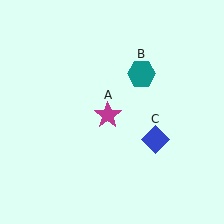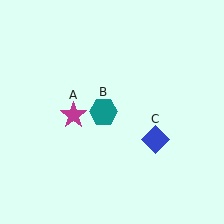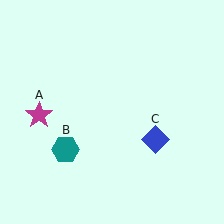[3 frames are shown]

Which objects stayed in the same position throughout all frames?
Blue diamond (object C) remained stationary.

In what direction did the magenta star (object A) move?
The magenta star (object A) moved left.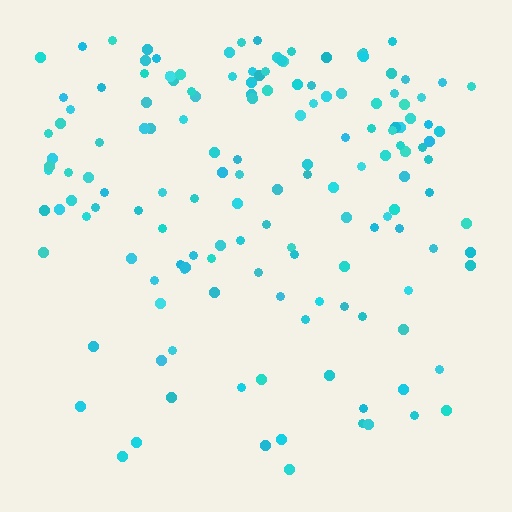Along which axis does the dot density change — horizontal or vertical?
Vertical.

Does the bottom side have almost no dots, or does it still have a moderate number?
Still a moderate number, just noticeably fewer than the top.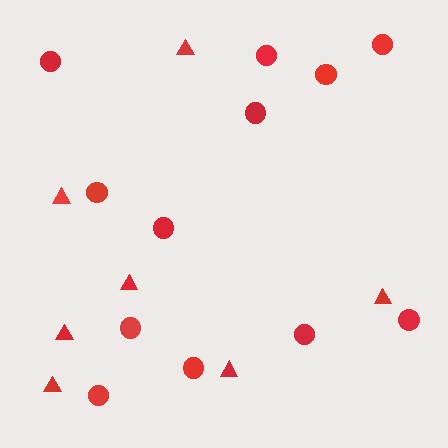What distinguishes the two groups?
There are 2 groups: one group of circles (12) and one group of triangles (7).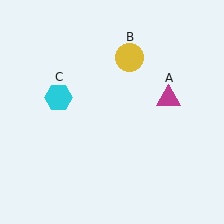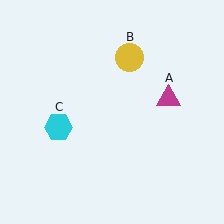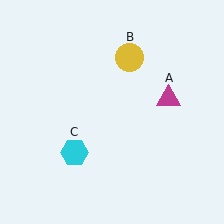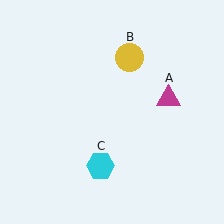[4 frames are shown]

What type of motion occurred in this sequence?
The cyan hexagon (object C) rotated counterclockwise around the center of the scene.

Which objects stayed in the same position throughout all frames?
Magenta triangle (object A) and yellow circle (object B) remained stationary.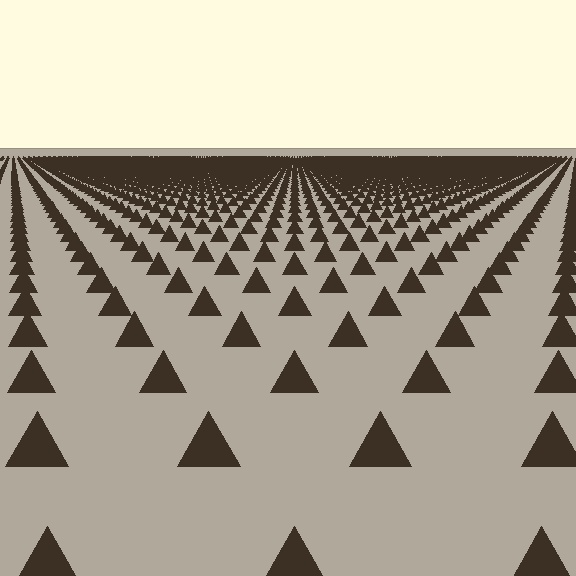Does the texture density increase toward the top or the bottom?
Density increases toward the top.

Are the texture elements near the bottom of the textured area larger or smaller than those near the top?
Larger. Near the bottom, elements are closer to the viewer and appear at a bigger on-screen size.